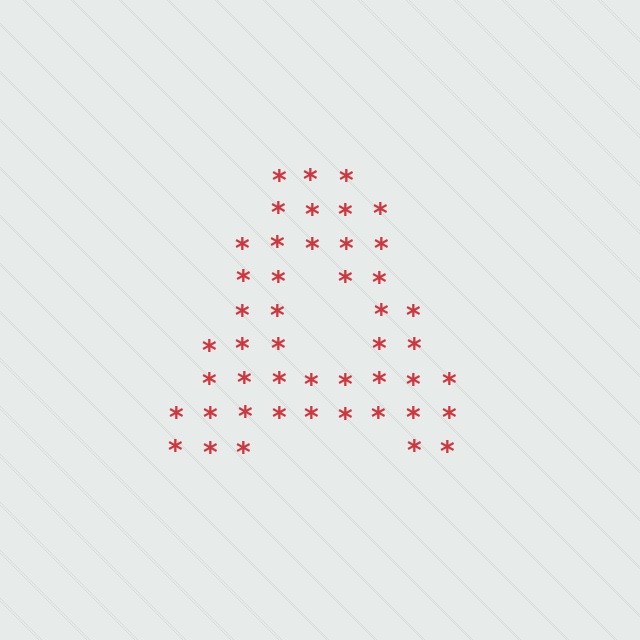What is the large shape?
The large shape is the letter A.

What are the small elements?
The small elements are asterisks.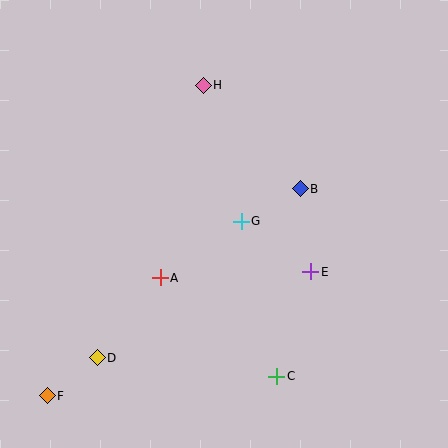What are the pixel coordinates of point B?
Point B is at (300, 189).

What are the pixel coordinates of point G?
Point G is at (241, 221).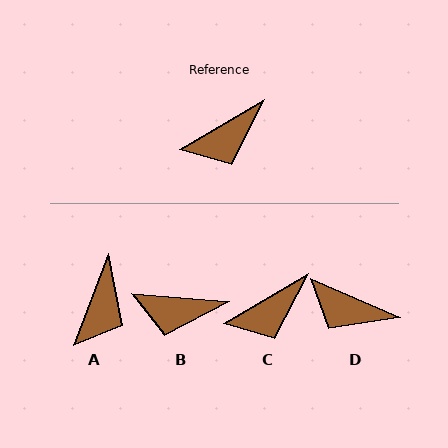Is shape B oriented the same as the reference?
No, it is off by about 35 degrees.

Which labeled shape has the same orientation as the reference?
C.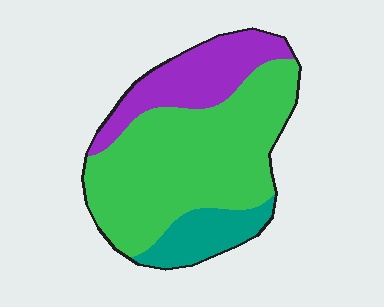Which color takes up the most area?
Green, at roughly 60%.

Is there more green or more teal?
Green.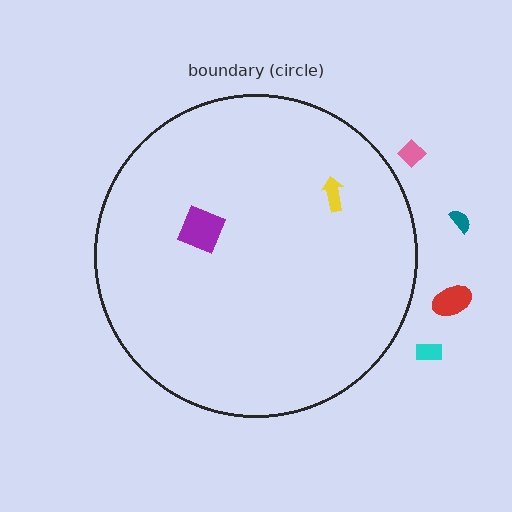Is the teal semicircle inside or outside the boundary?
Outside.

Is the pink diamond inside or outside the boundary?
Outside.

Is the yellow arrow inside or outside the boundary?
Inside.